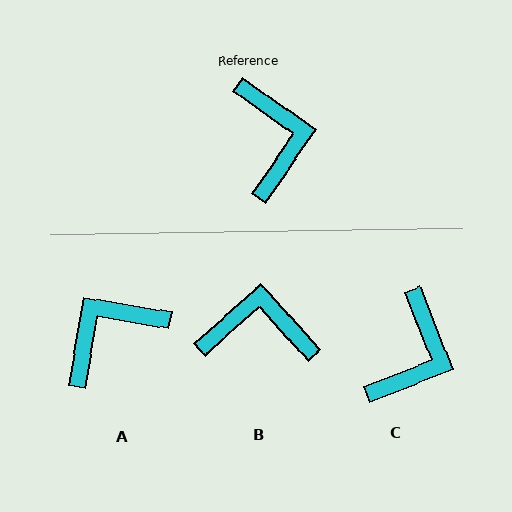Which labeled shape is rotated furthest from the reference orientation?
A, about 115 degrees away.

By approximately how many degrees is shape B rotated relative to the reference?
Approximately 77 degrees counter-clockwise.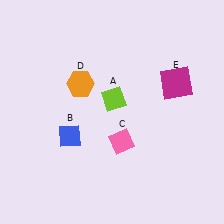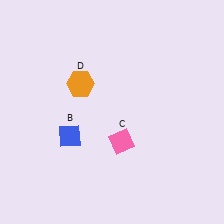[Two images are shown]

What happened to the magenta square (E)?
The magenta square (E) was removed in Image 2. It was in the top-right area of Image 1.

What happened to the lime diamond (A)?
The lime diamond (A) was removed in Image 2. It was in the top-right area of Image 1.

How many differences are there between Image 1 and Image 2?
There are 2 differences between the two images.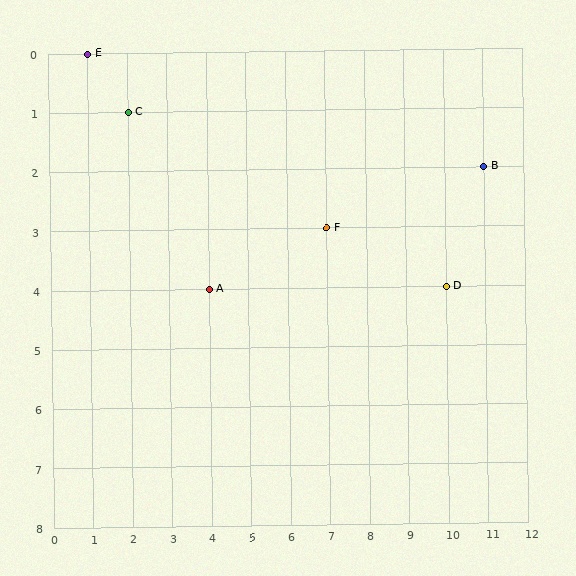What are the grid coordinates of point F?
Point F is at grid coordinates (7, 3).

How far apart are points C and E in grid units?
Points C and E are 1 column and 1 row apart (about 1.4 grid units diagonally).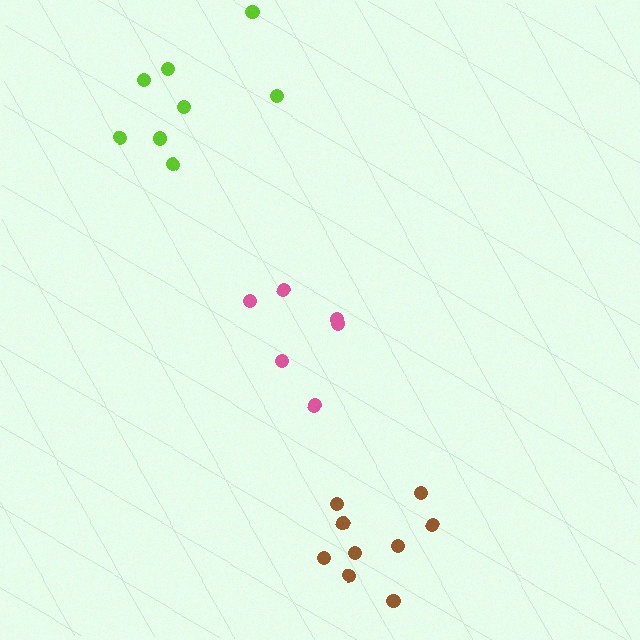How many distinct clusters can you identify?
There are 3 distinct clusters.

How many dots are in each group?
Group 1: 8 dots, Group 2: 6 dots, Group 3: 9 dots (23 total).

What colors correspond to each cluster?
The clusters are colored: lime, pink, brown.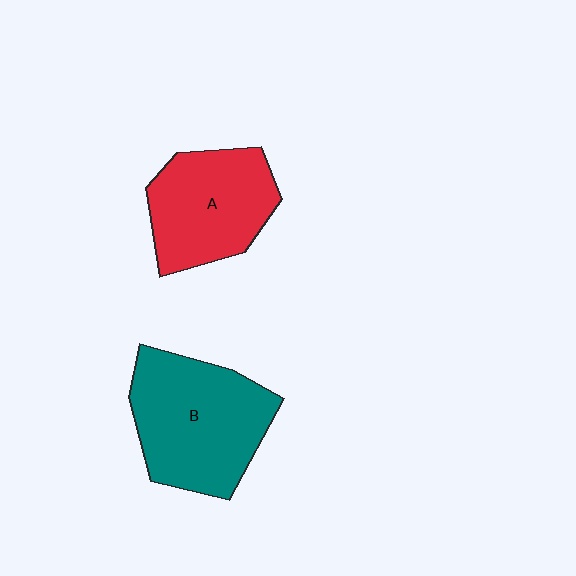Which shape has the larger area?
Shape B (teal).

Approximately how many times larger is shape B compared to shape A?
Approximately 1.3 times.